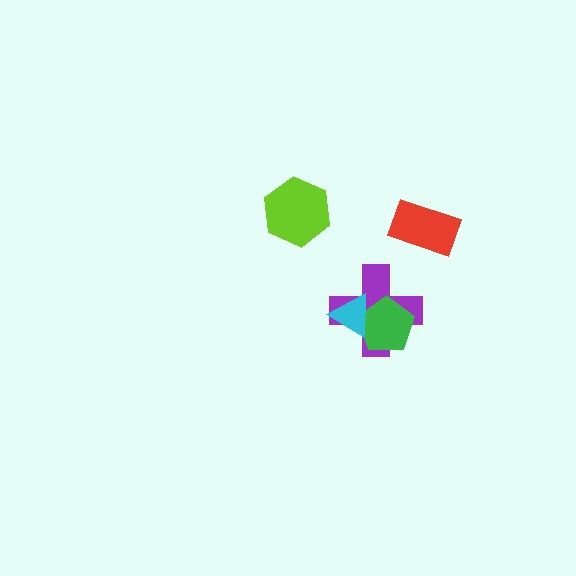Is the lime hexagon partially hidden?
No, no other shape covers it.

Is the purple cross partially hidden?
Yes, it is partially covered by another shape.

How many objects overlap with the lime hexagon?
0 objects overlap with the lime hexagon.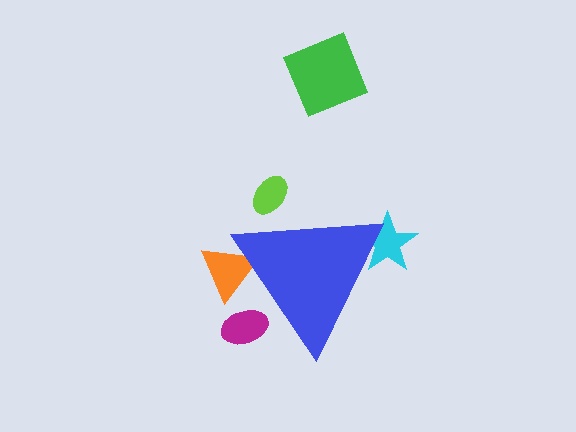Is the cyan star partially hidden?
Yes, the cyan star is partially hidden behind the blue triangle.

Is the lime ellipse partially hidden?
Yes, the lime ellipse is partially hidden behind the blue triangle.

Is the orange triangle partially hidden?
Yes, the orange triangle is partially hidden behind the blue triangle.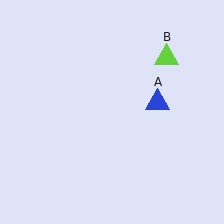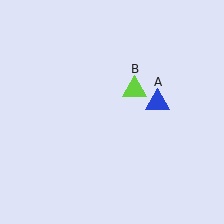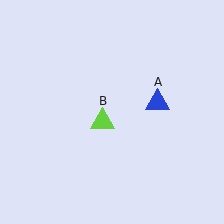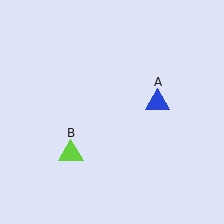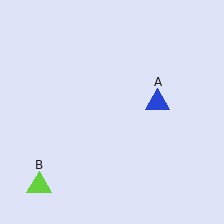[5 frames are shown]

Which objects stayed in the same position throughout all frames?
Blue triangle (object A) remained stationary.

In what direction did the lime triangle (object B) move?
The lime triangle (object B) moved down and to the left.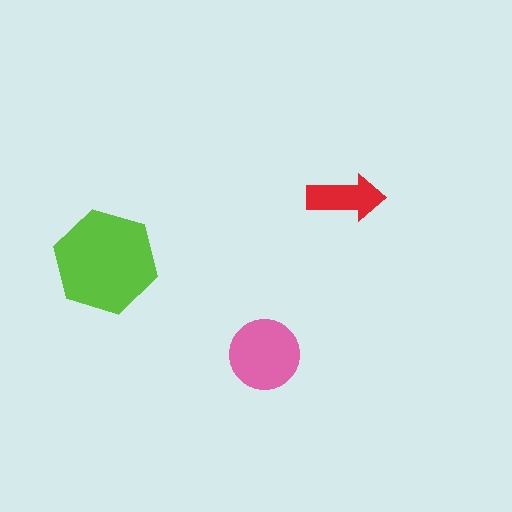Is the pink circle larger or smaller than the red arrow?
Larger.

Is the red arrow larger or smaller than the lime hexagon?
Smaller.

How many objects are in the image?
There are 3 objects in the image.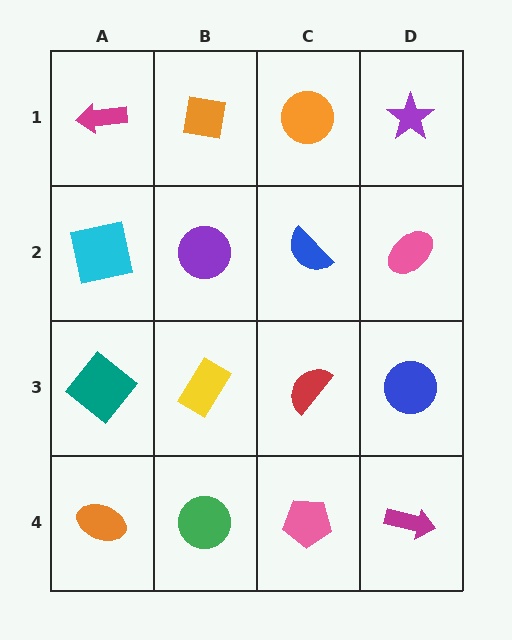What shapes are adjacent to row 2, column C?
An orange circle (row 1, column C), a red semicircle (row 3, column C), a purple circle (row 2, column B), a pink ellipse (row 2, column D).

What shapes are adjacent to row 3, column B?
A purple circle (row 2, column B), a green circle (row 4, column B), a teal diamond (row 3, column A), a red semicircle (row 3, column C).